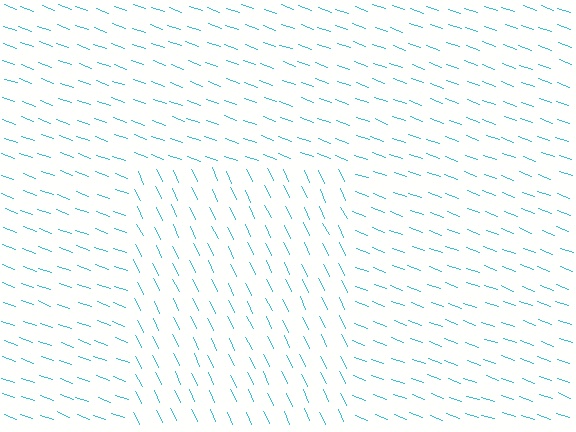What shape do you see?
I see a rectangle.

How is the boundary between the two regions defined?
The boundary is defined purely by a change in line orientation (approximately 45 degrees difference). All lines are the same color and thickness.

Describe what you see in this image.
The image is filled with small cyan line segments. A rectangle region in the image has lines oriented differently from the surrounding lines, creating a visible texture boundary.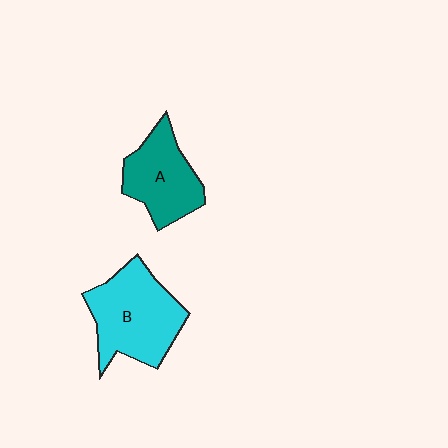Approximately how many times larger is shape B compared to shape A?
Approximately 1.3 times.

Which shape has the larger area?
Shape B (cyan).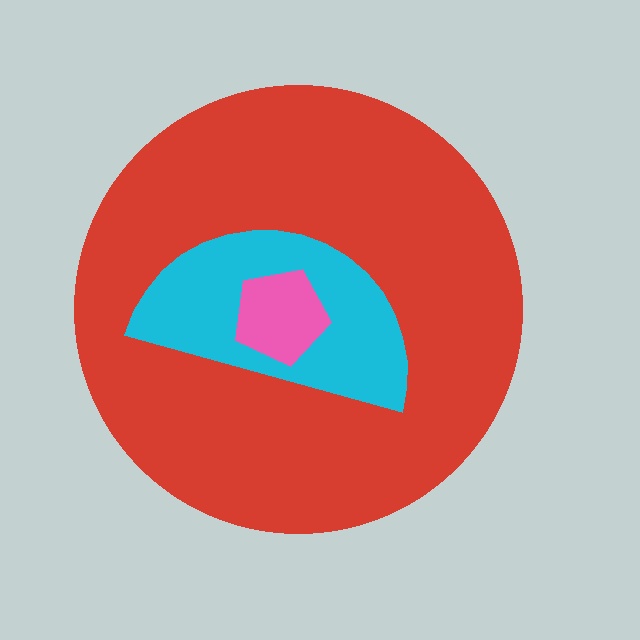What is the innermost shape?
The pink pentagon.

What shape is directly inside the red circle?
The cyan semicircle.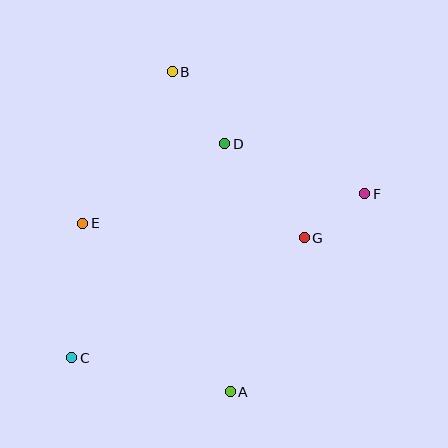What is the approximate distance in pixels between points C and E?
The distance between C and E is approximately 135 pixels.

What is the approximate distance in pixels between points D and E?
The distance between D and E is approximately 163 pixels.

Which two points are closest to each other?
Points F and G are closest to each other.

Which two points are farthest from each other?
Points C and F are farthest from each other.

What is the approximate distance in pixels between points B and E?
The distance between B and E is approximately 176 pixels.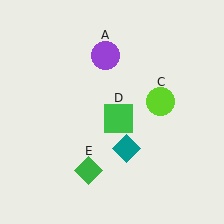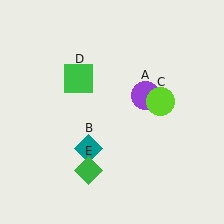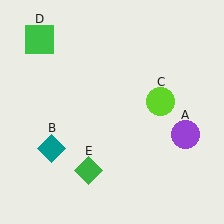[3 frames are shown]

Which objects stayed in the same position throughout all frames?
Lime circle (object C) and green diamond (object E) remained stationary.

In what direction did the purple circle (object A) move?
The purple circle (object A) moved down and to the right.